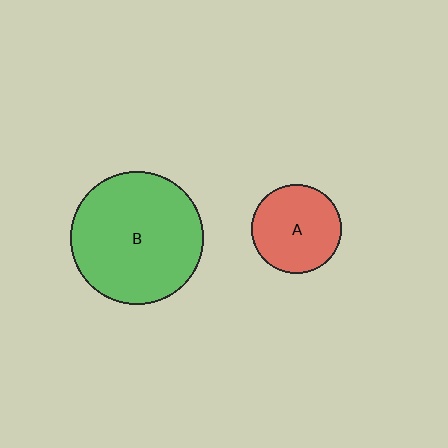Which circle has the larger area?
Circle B (green).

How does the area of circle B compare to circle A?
Approximately 2.2 times.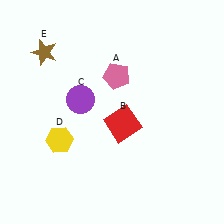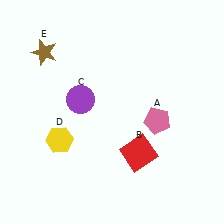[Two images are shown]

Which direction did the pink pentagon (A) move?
The pink pentagon (A) moved down.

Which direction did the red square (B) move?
The red square (B) moved down.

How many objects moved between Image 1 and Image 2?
2 objects moved between the two images.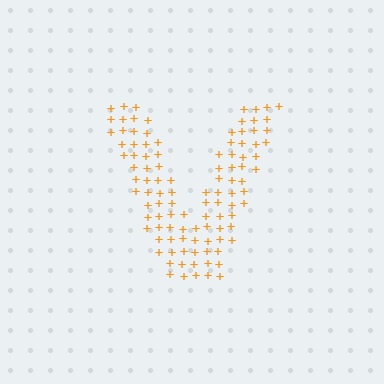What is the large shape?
The large shape is the letter V.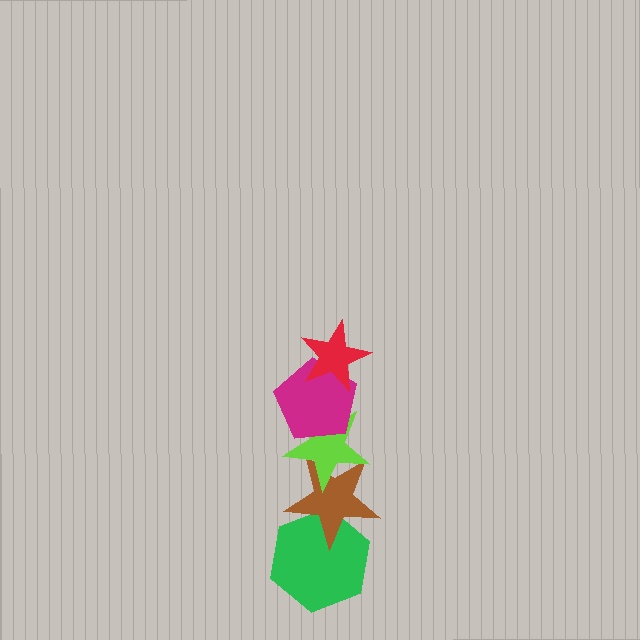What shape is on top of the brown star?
The lime star is on top of the brown star.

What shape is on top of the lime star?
The magenta pentagon is on top of the lime star.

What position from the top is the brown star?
The brown star is 4th from the top.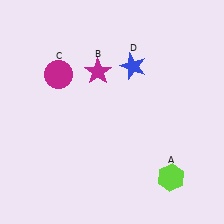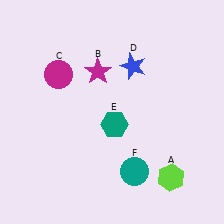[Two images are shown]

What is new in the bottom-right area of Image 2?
A teal circle (F) was added in the bottom-right area of Image 2.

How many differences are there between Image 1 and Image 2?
There are 2 differences between the two images.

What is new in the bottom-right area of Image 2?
A teal hexagon (E) was added in the bottom-right area of Image 2.